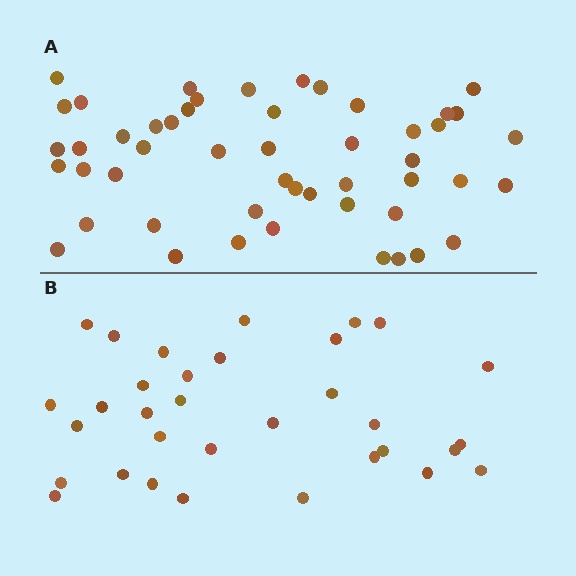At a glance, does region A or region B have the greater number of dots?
Region A (the top region) has more dots.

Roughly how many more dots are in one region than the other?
Region A has approximately 15 more dots than region B.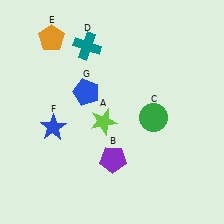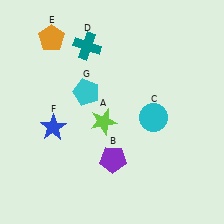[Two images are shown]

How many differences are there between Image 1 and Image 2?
There are 2 differences between the two images.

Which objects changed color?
C changed from green to cyan. G changed from blue to cyan.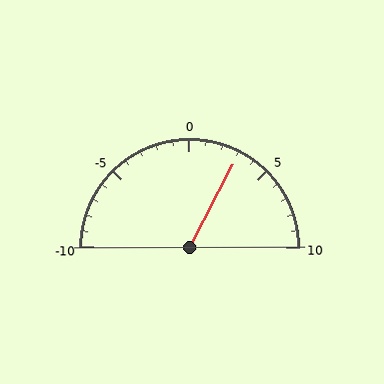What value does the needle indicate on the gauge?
The needle indicates approximately 3.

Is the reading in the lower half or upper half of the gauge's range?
The reading is in the upper half of the range (-10 to 10).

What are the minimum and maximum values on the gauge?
The gauge ranges from -10 to 10.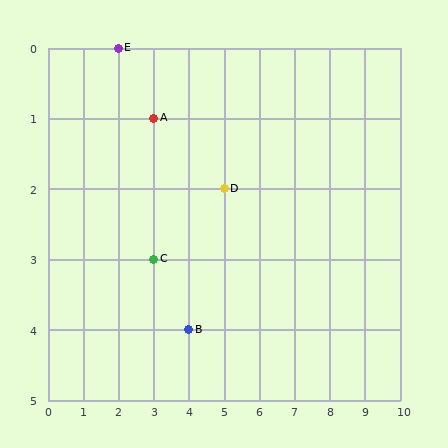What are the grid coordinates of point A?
Point A is at grid coordinates (3, 1).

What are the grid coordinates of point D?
Point D is at grid coordinates (5, 2).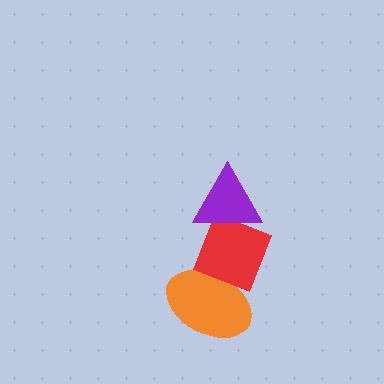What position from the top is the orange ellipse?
The orange ellipse is 3rd from the top.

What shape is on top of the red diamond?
The purple triangle is on top of the red diamond.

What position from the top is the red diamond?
The red diamond is 2nd from the top.